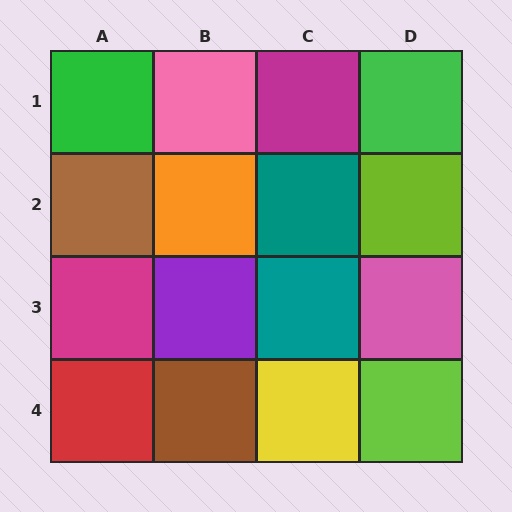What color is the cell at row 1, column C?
Magenta.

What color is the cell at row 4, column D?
Lime.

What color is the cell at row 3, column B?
Purple.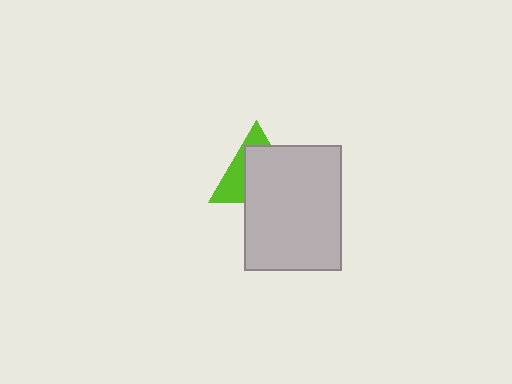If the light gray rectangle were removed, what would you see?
You would see the complete lime triangle.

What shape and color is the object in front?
The object in front is a light gray rectangle.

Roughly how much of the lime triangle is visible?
A small part of it is visible (roughly 37%).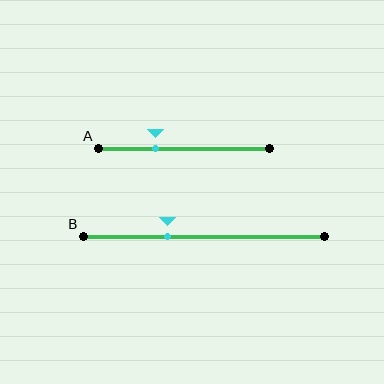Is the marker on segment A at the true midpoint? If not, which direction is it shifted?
No, the marker on segment A is shifted to the left by about 17% of the segment length.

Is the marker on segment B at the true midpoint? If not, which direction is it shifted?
No, the marker on segment B is shifted to the left by about 15% of the segment length.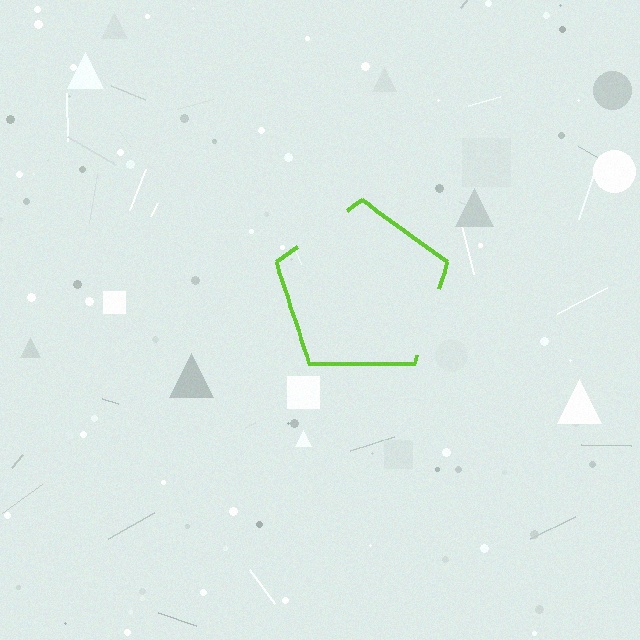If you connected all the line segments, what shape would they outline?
They would outline a pentagon.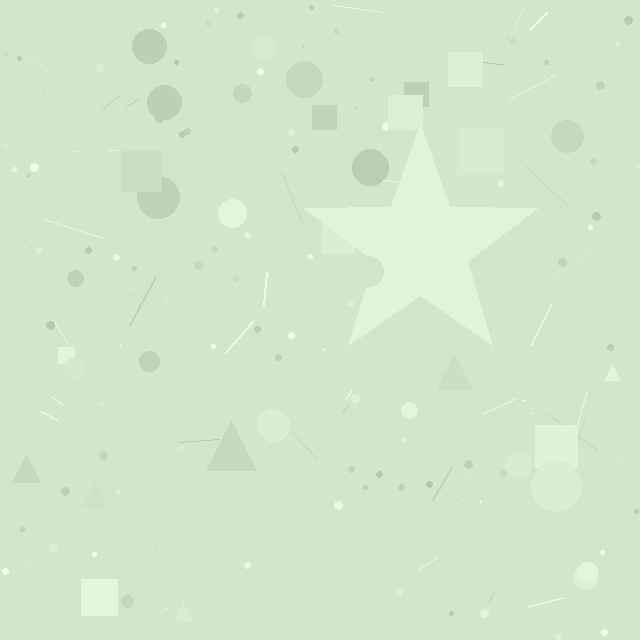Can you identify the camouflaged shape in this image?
The camouflaged shape is a star.